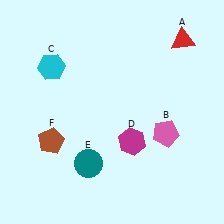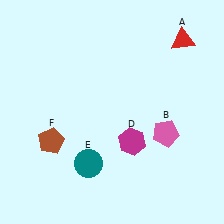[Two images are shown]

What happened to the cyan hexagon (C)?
The cyan hexagon (C) was removed in Image 2. It was in the top-left area of Image 1.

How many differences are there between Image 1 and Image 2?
There is 1 difference between the two images.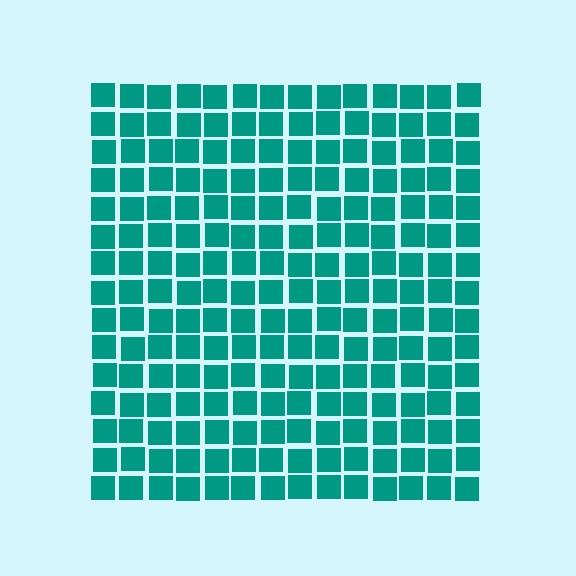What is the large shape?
The large shape is a square.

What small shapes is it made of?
It is made of small squares.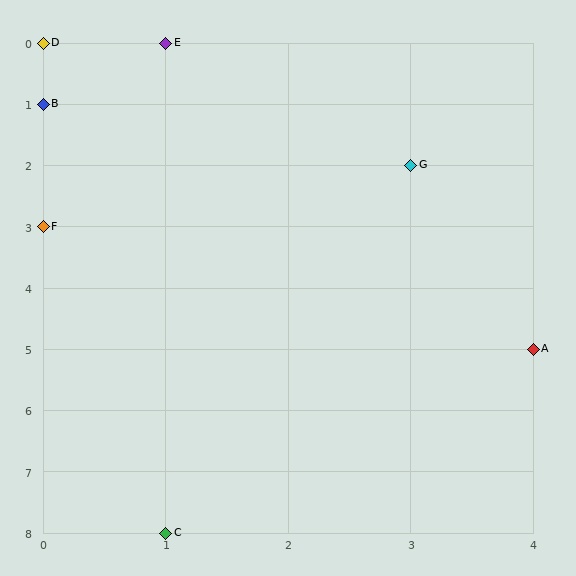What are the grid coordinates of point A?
Point A is at grid coordinates (4, 5).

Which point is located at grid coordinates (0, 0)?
Point D is at (0, 0).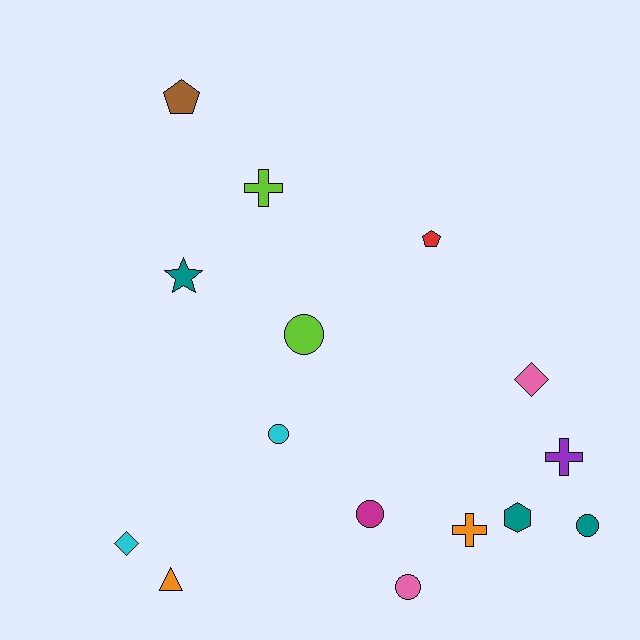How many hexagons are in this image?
There is 1 hexagon.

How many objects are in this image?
There are 15 objects.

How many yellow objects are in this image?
There are no yellow objects.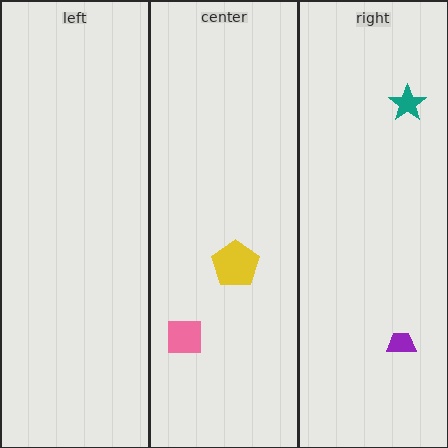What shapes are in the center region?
The pink square, the yellow pentagon.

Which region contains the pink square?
The center region.